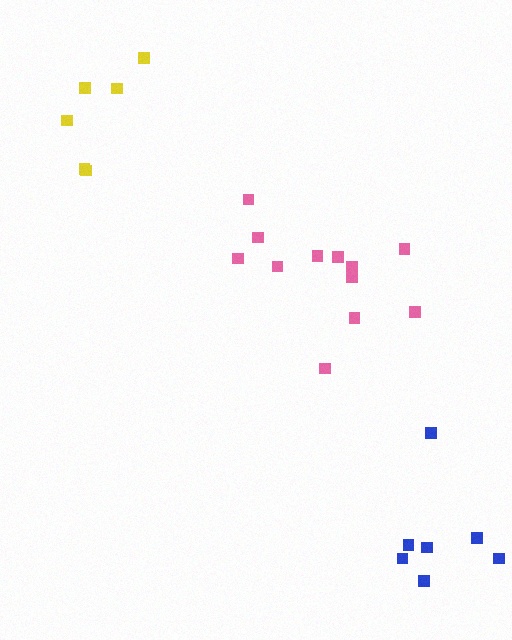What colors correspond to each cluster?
The clusters are colored: yellow, blue, pink.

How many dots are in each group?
Group 1: 6 dots, Group 2: 7 dots, Group 3: 12 dots (25 total).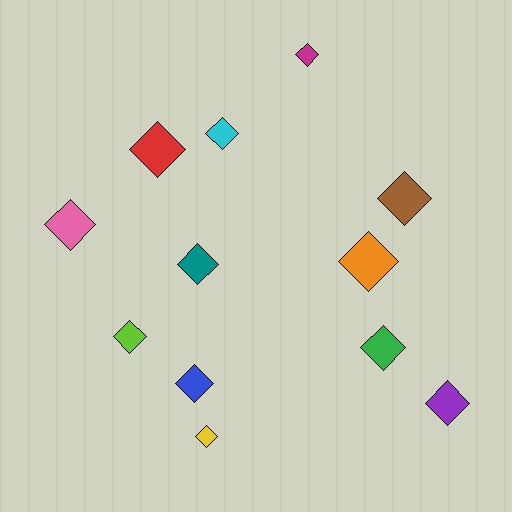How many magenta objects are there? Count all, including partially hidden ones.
There is 1 magenta object.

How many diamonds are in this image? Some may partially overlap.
There are 12 diamonds.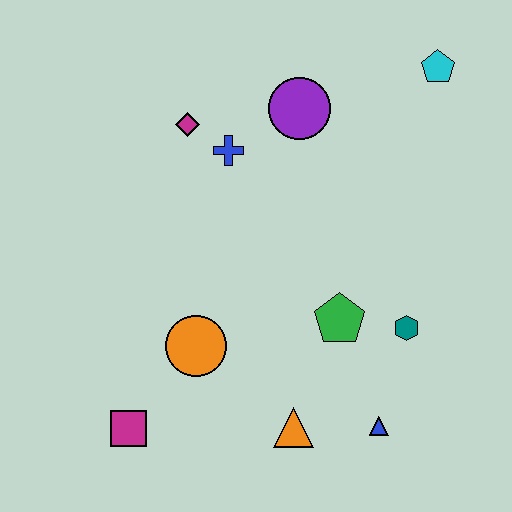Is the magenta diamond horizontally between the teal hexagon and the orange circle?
No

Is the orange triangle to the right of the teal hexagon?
No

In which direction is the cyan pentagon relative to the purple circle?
The cyan pentagon is to the right of the purple circle.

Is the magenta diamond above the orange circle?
Yes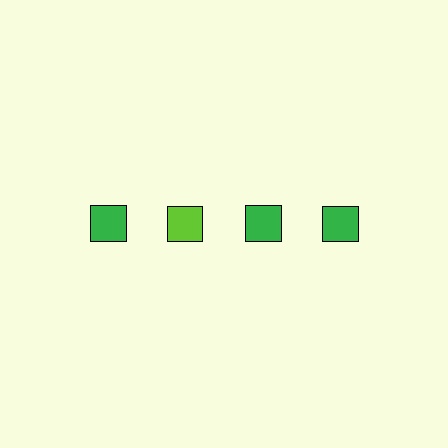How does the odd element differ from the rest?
It has a different color: lime instead of green.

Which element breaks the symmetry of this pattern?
The lime square in the top row, second from left column breaks the symmetry. All other shapes are green squares.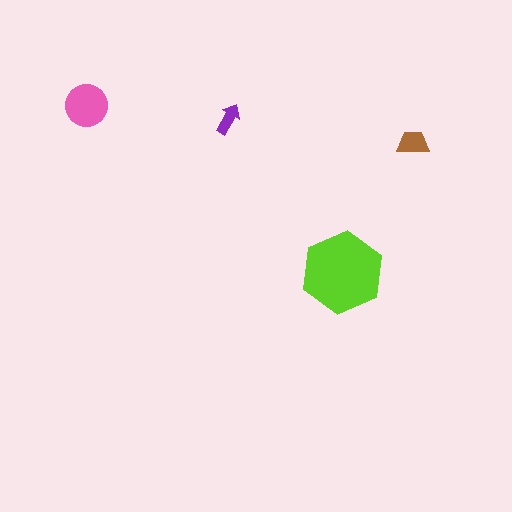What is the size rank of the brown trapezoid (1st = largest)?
3rd.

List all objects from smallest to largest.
The purple arrow, the brown trapezoid, the pink circle, the lime hexagon.